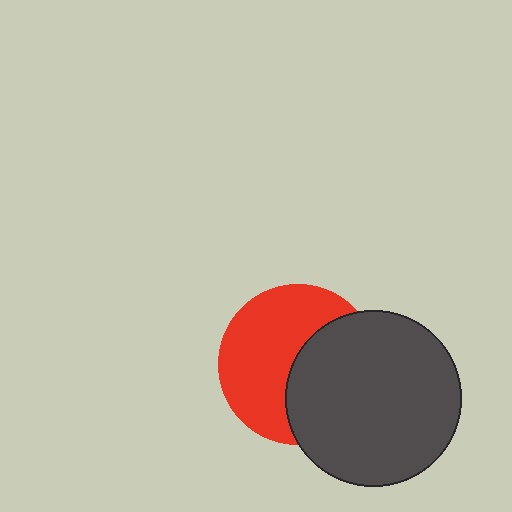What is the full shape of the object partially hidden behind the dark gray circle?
The partially hidden object is a red circle.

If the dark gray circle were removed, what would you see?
You would see the complete red circle.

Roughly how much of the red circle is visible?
About half of it is visible (roughly 56%).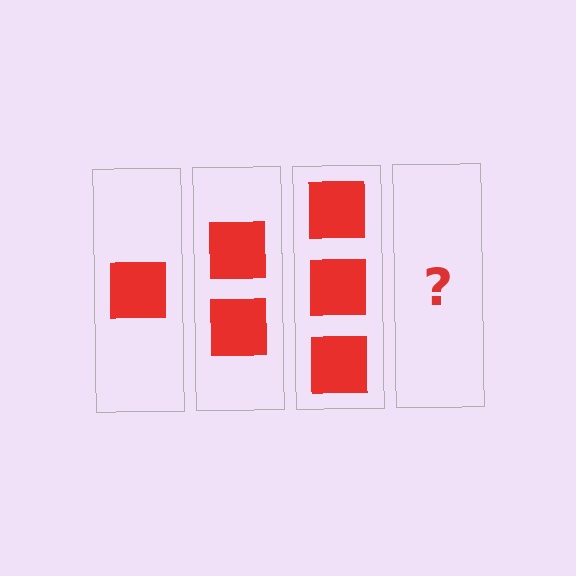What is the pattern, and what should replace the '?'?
The pattern is that each step adds one more square. The '?' should be 4 squares.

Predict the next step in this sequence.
The next step is 4 squares.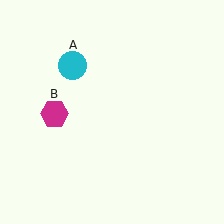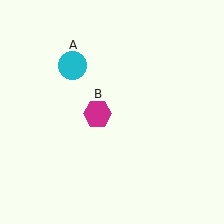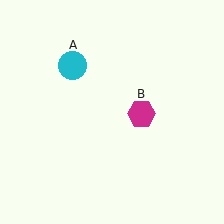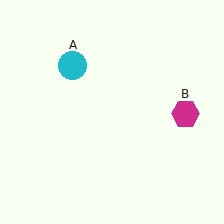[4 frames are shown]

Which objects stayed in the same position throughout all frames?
Cyan circle (object A) remained stationary.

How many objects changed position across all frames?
1 object changed position: magenta hexagon (object B).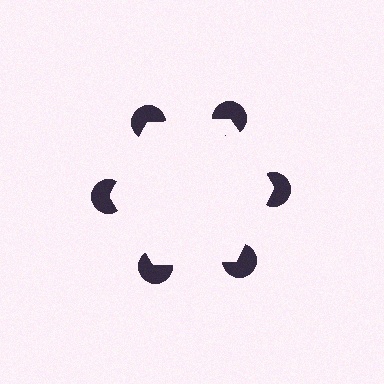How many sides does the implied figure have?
6 sides.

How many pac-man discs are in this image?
There are 6 — one at each vertex of the illusory hexagon.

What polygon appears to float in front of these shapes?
An illusory hexagon — its edges are inferred from the aligned wedge cuts in the pac-man discs, not physically drawn.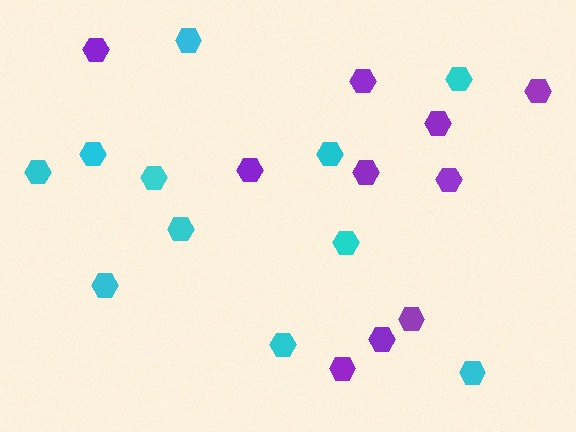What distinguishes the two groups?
There are 2 groups: one group of purple hexagons (10) and one group of cyan hexagons (11).